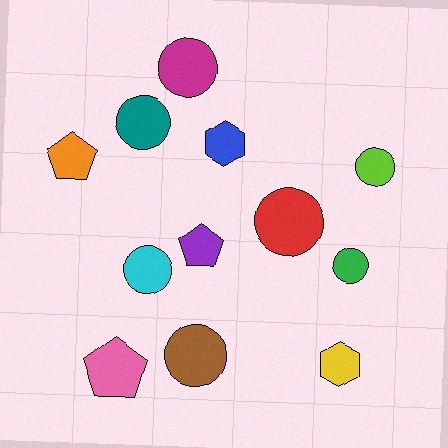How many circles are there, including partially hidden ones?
There are 7 circles.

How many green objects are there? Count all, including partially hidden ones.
There is 1 green object.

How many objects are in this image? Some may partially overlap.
There are 12 objects.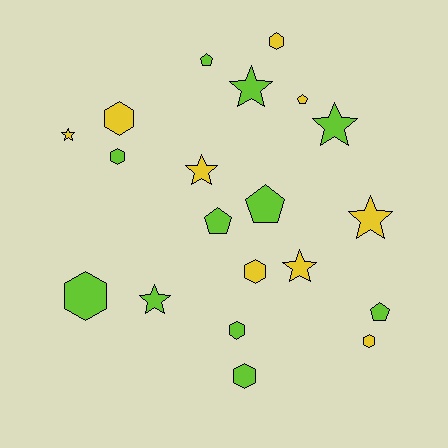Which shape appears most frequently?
Hexagon, with 8 objects.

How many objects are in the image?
There are 20 objects.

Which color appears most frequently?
Lime, with 11 objects.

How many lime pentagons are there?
There are 4 lime pentagons.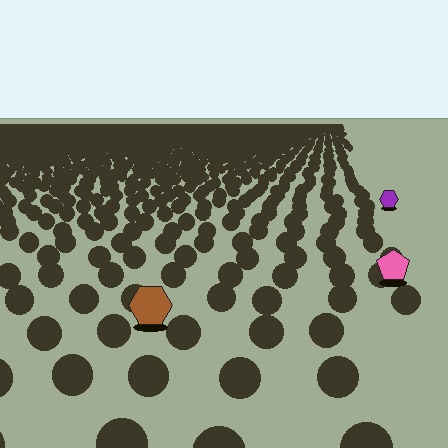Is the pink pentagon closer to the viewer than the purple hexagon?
Yes. The pink pentagon is closer — you can tell from the texture gradient: the ground texture is coarser near it.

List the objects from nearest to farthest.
From nearest to farthest: the brown hexagon, the pink pentagon, the purple hexagon.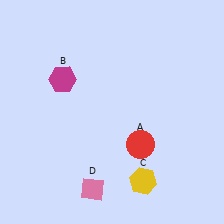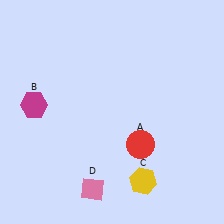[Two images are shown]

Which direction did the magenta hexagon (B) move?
The magenta hexagon (B) moved left.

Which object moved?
The magenta hexagon (B) moved left.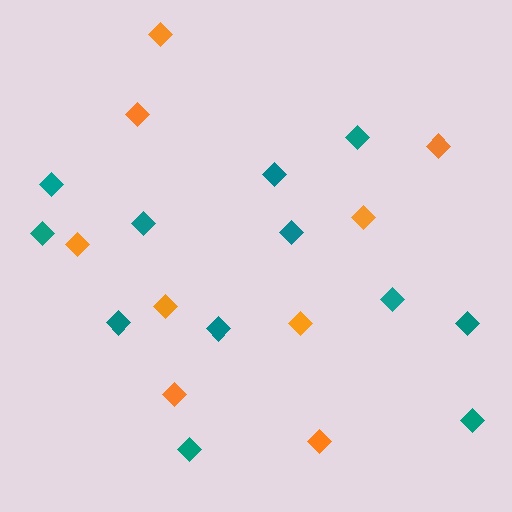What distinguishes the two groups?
There are 2 groups: one group of orange diamonds (9) and one group of teal diamonds (12).